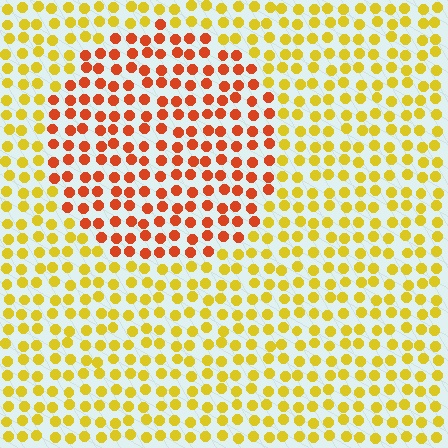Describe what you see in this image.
The image is filled with small yellow elements in a uniform arrangement. A circle-shaped region is visible where the elements are tinted to a slightly different hue, forming a subtle color boundary.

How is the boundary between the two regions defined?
The boundary is defined purely by a slight shift in hue (about 42 degrees). Spacing, size, and orientation are identical on both sides.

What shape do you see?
I see a circle.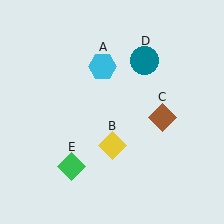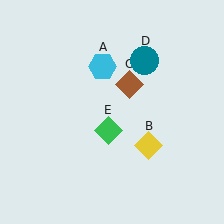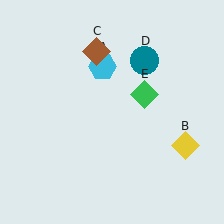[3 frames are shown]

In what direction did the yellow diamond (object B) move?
The yellow diamond (object B) moved right.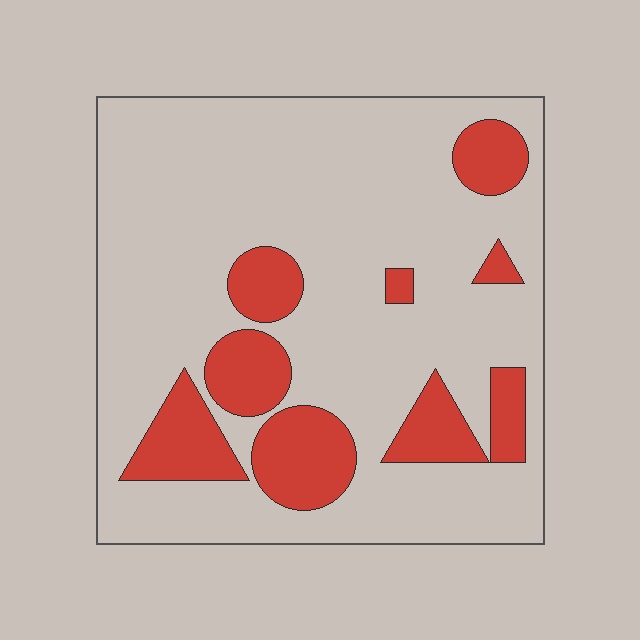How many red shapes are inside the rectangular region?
9.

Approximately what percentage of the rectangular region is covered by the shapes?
Approximately 20%.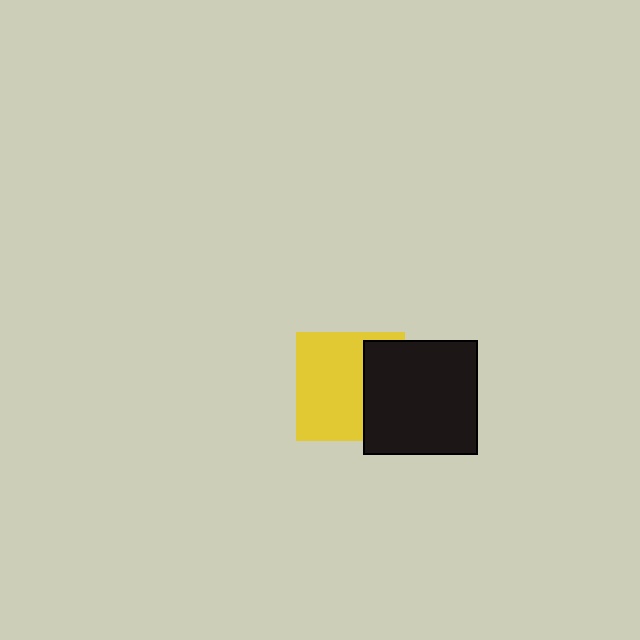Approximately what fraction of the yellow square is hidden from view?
Roughly 35% of the yellow square is hidden behind the black square.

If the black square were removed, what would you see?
You would see the complete yellow square.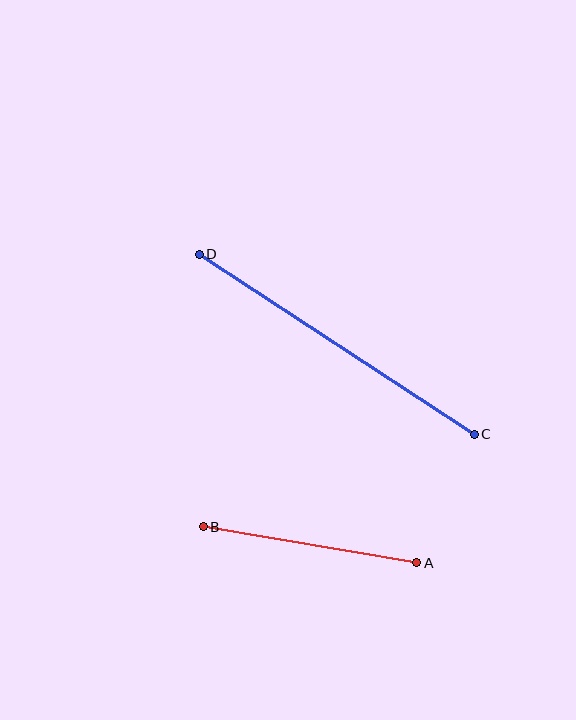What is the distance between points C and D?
The distance is approximately 329 pixels.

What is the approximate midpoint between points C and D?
The midpoint is at approximately (337, 344) pixels.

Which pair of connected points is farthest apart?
Points C and D are farthest apart.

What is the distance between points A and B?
The distance is approximately 216 pixels.